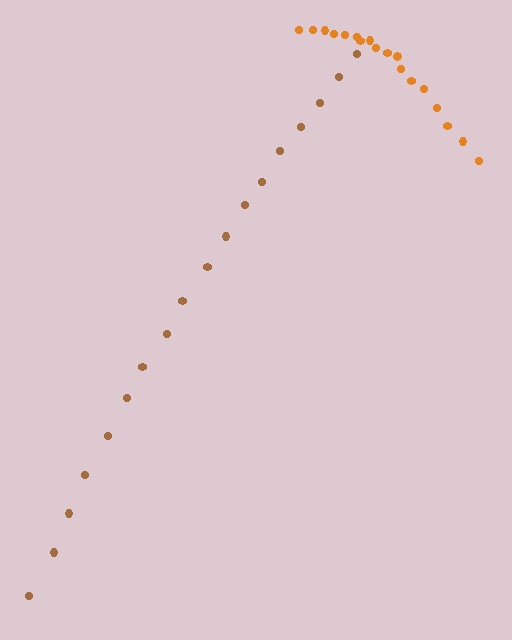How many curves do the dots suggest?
There are 2 distinct paths.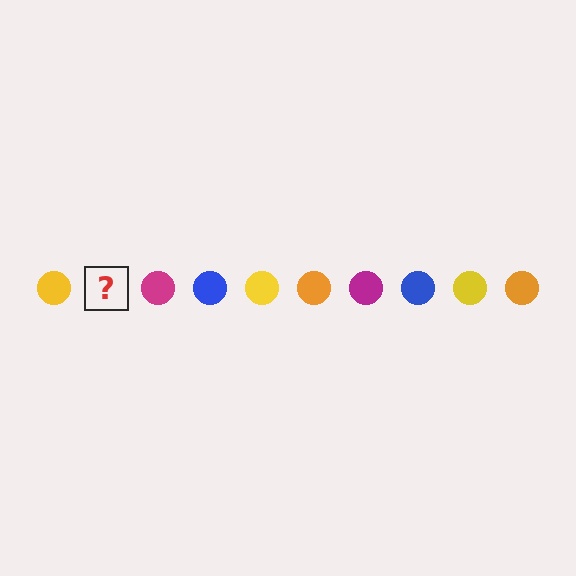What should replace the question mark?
The question mark should be replaced with an orange circle.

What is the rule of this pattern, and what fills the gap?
The rule is that the pattern cycles through yellow, orange, magenta, blue circles. The gap should be filled with an orange circle.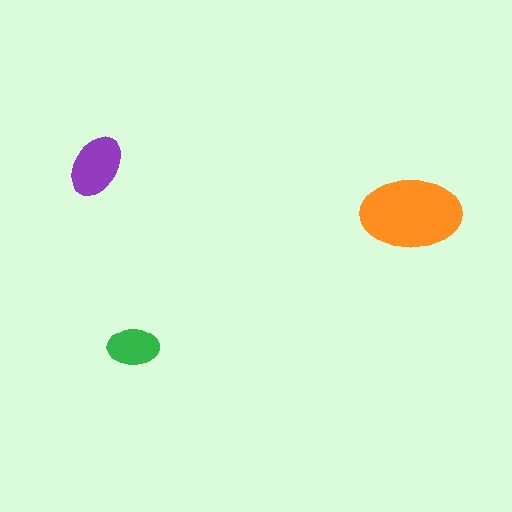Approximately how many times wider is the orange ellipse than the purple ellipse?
About 1.5 times wider.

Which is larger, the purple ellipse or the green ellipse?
The purple one.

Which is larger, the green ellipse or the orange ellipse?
The orange one.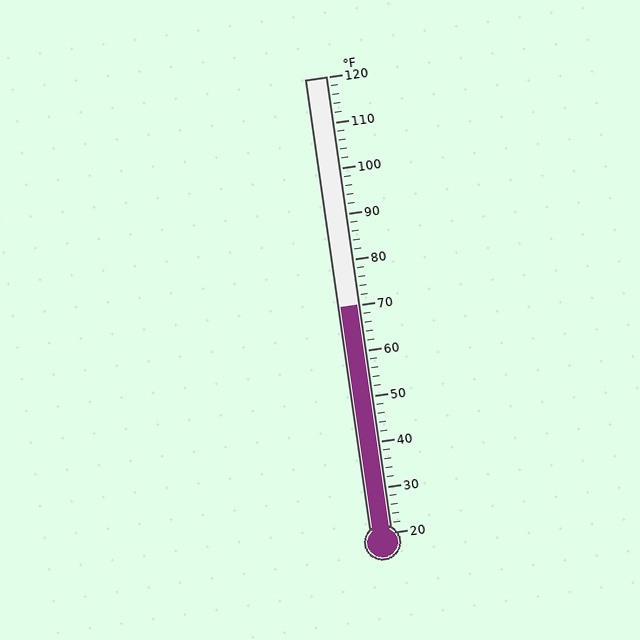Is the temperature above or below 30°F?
The temperature is above 30°F.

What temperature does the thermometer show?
The thermometer shows approximately 70°F.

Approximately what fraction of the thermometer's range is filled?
The thermometer is filled to approximately 50% of its range.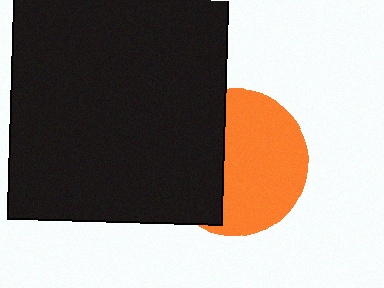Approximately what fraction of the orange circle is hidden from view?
Roughly 41% of the orange circle is hidden behind the black rectangle.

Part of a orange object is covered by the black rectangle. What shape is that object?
It is a circle.